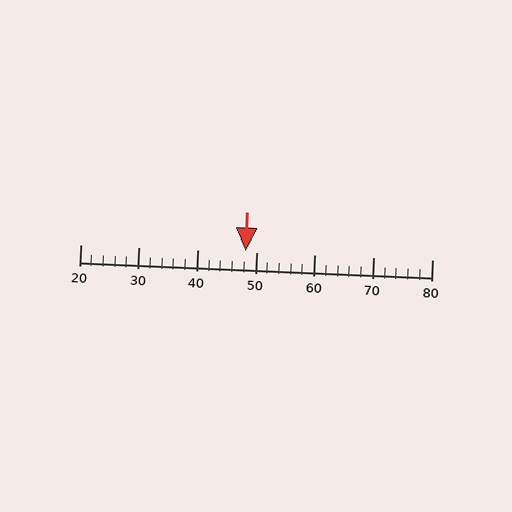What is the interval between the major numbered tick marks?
The major tick marks are spaced 10 units apart.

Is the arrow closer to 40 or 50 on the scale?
The arrow is closer to 50.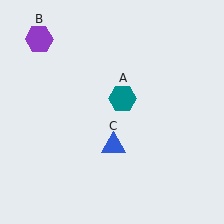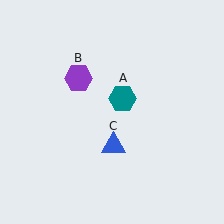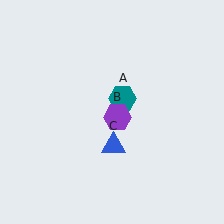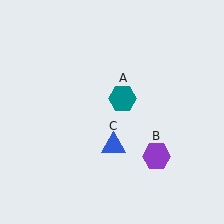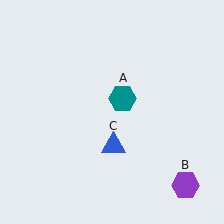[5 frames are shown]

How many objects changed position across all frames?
1 object changed position: purple hexagon (object B).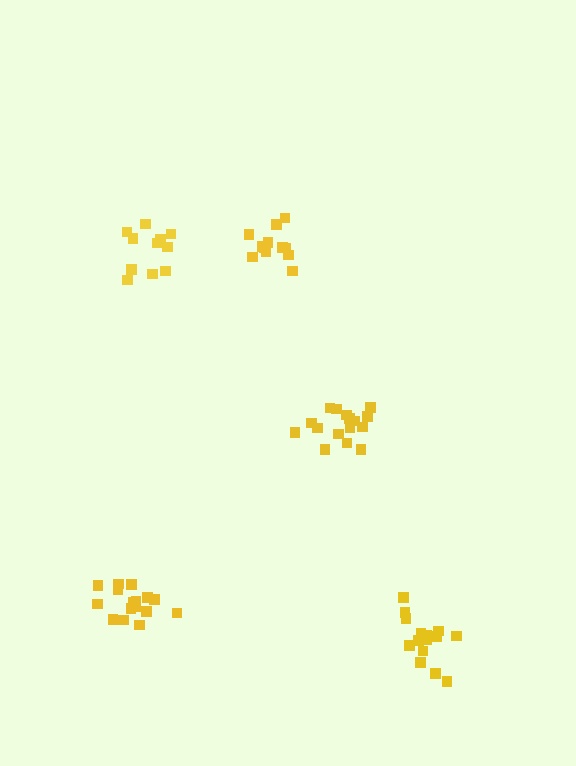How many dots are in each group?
Group 1: 11 dots, Group 2: 17 dots, Group 3: 15 dots, Group 4: 12 dots, Group 5: 16 dots (71 total).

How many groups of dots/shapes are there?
There are 5 groups.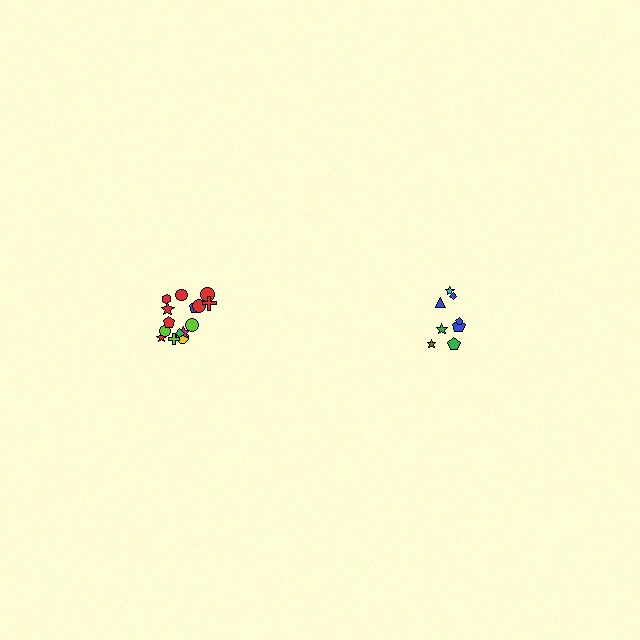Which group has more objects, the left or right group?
The left group.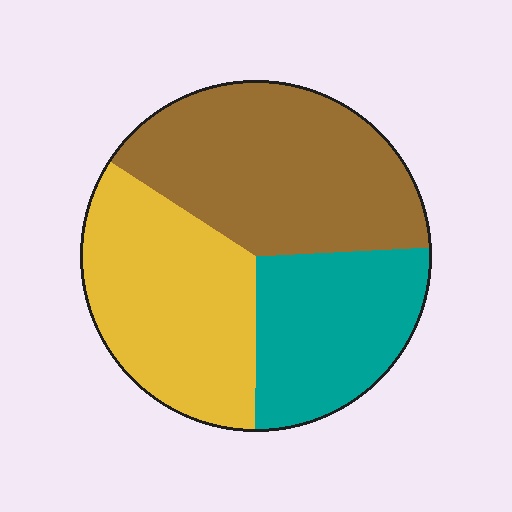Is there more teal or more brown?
Brown.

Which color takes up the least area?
Teal, at roughly 25%.